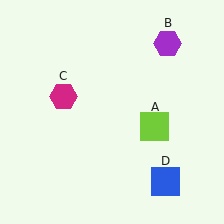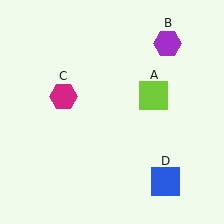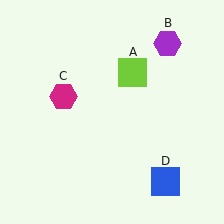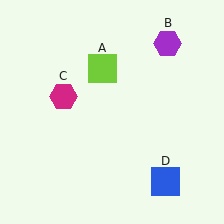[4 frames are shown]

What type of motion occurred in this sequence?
The lime square (object A) rotated counterclockwise around the center of the scene.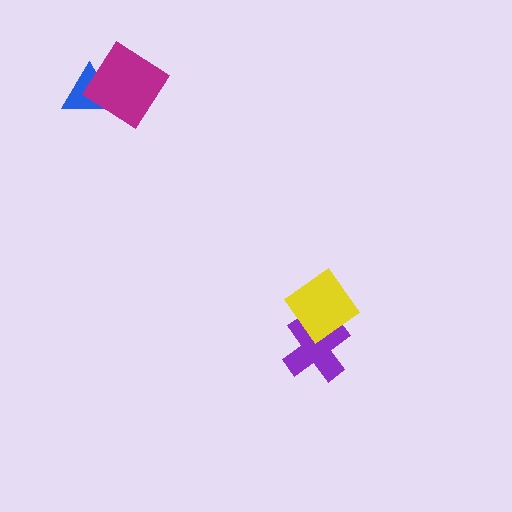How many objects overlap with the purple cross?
1 object overlaps with the purple cross.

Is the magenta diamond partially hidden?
No, no other shape covers it.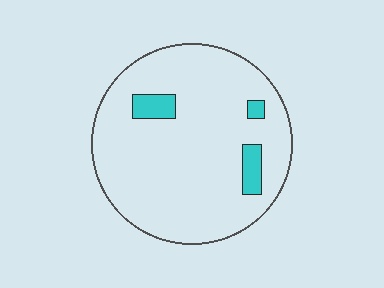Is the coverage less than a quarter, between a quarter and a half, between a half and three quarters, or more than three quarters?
Less than a quarter.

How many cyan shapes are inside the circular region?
3.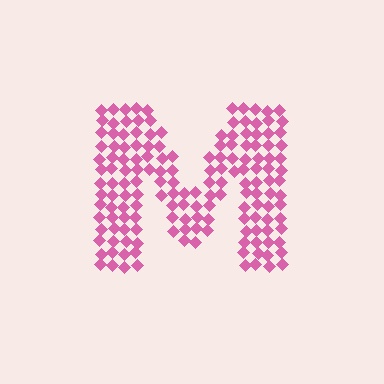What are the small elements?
The small elements are diamonds.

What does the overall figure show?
The overall figure shows the letter M.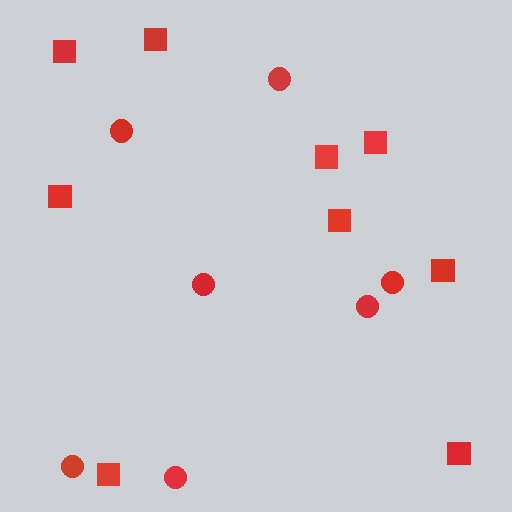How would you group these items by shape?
There are 2 groups: one group of circles (7) and one group of squares (9).